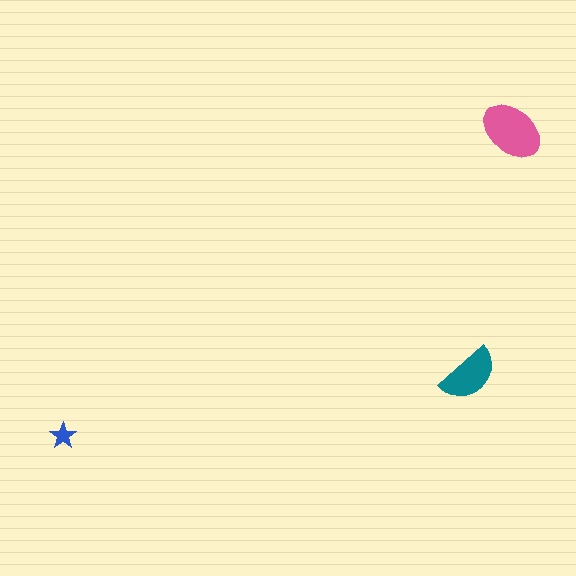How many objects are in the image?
There are 3 objects in the image.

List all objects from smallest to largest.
The blue star, the teal semicircle, the pink ellipse.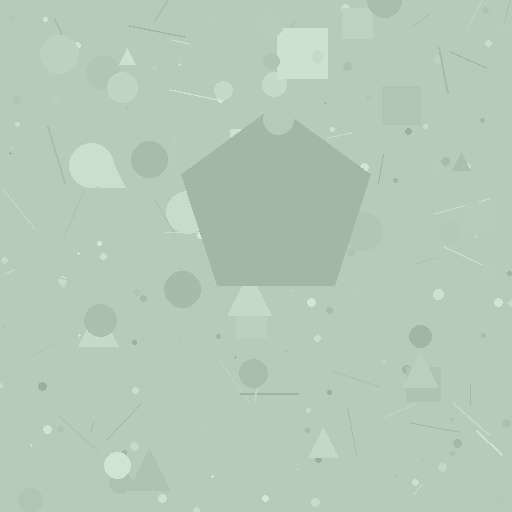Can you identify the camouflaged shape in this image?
The camouflaged shape is a pentagon.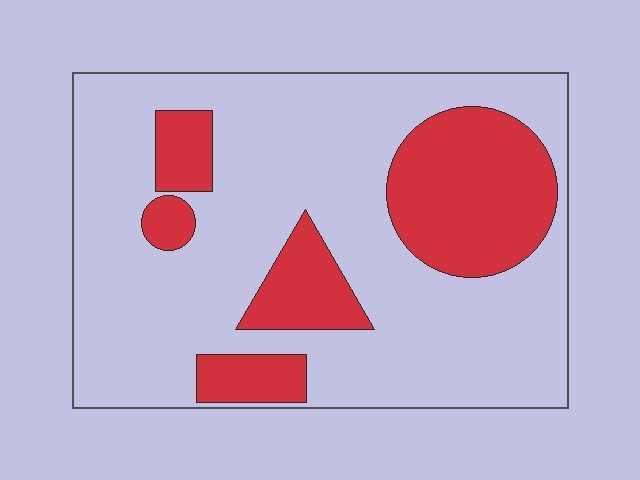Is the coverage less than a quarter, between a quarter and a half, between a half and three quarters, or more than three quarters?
Between a quarter and a half.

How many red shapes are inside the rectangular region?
5.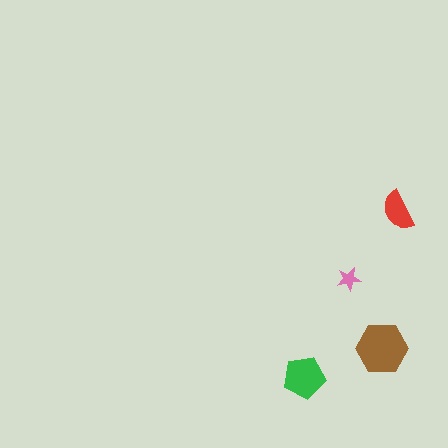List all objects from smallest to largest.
The pink star, the red semicircle, the green pentagon, the brown hexagon.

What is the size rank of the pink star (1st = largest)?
4th.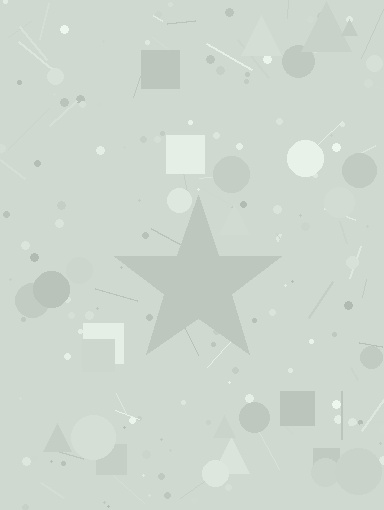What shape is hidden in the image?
A star is hidden in the image.